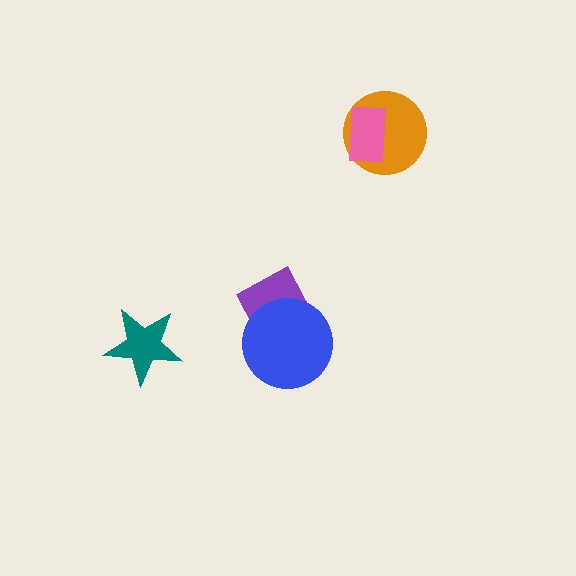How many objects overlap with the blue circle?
1 object overlaps with the blue circle.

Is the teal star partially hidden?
No, no other shape covers it.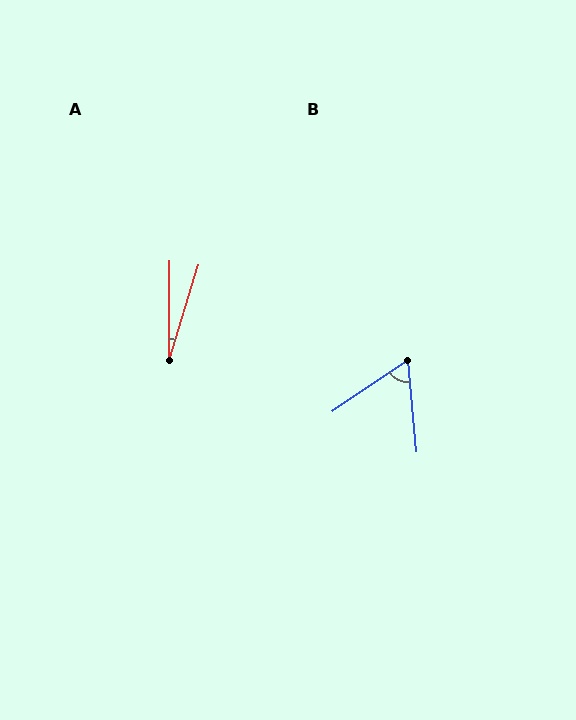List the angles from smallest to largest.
A (17°), B (61°).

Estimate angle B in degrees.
Approximately 61 degrees.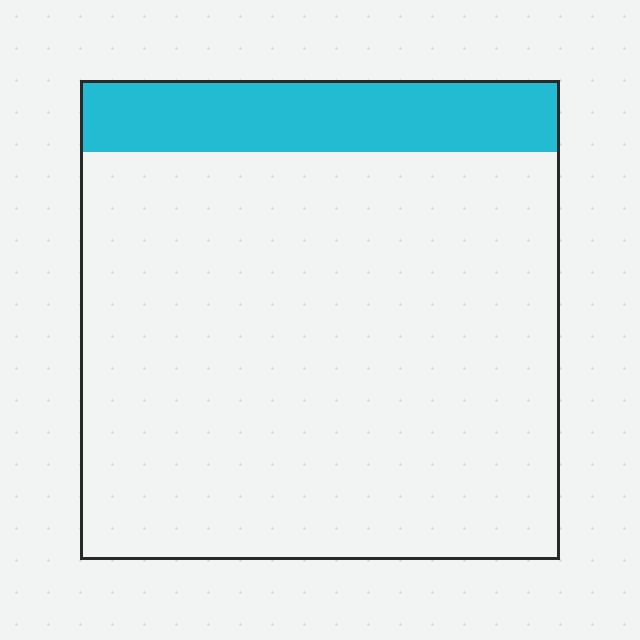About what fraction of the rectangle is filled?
About one sixth (1/6).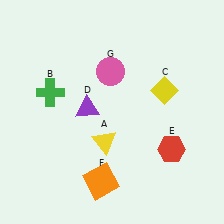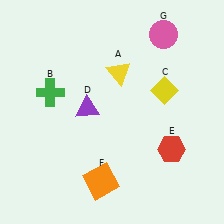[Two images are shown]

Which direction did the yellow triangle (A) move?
The yellow triangle (A) moved up.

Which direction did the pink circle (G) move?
The pink circle (G) moved right.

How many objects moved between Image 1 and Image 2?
2 objects moved between the two images.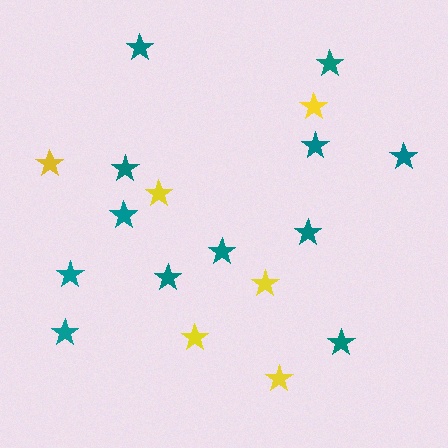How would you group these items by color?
There are 2 groups: one group of teal stars (12) and one group of yellow stars (6).